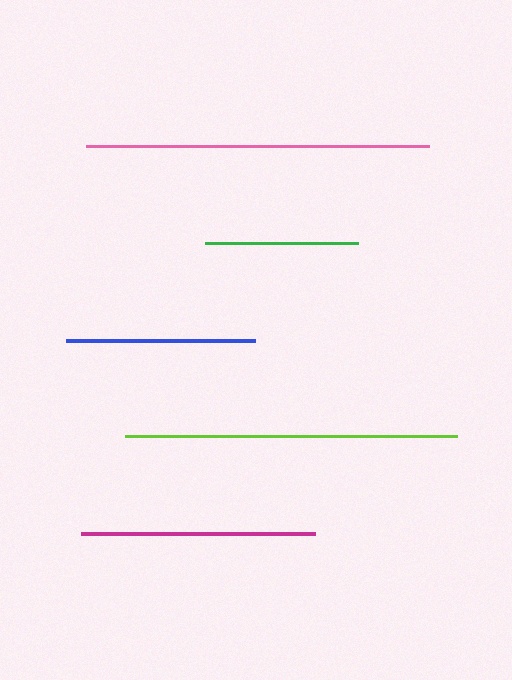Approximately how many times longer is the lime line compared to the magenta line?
The lime line is approximately 1.4 times the length of the magenta line.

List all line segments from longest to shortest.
From longest to shortest: pink, lime, magenta, blue, green.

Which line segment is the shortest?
The green line is the shortest at approximately 153 pixels.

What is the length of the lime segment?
The lime segment is approximately 331 pixels long.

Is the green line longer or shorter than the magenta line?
The magenta line is longer than the green line.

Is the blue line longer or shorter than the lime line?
The lime line is longer than the blue line.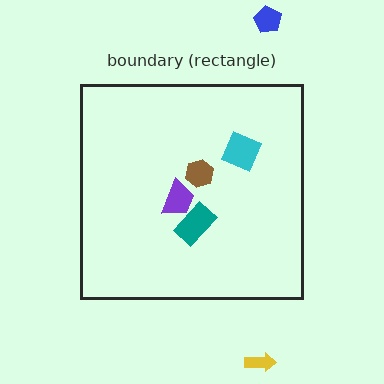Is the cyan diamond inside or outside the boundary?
Inside.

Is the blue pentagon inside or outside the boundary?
Outside.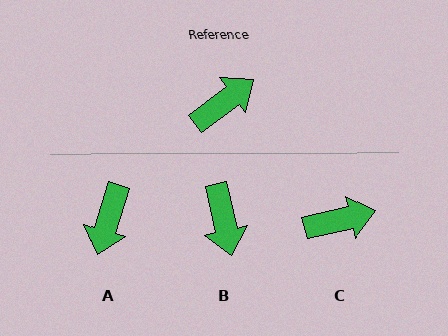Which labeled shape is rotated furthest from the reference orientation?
A, about 144 degrees away.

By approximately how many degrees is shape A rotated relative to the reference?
Approximately 144 degrees clockwise.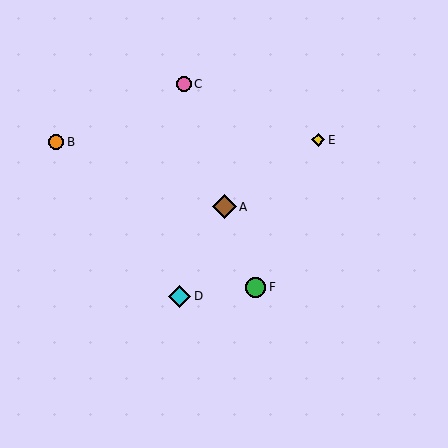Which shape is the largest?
The brown diamond (labeled A) is the largest.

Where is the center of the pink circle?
The center of the pink circle is at (184, 84).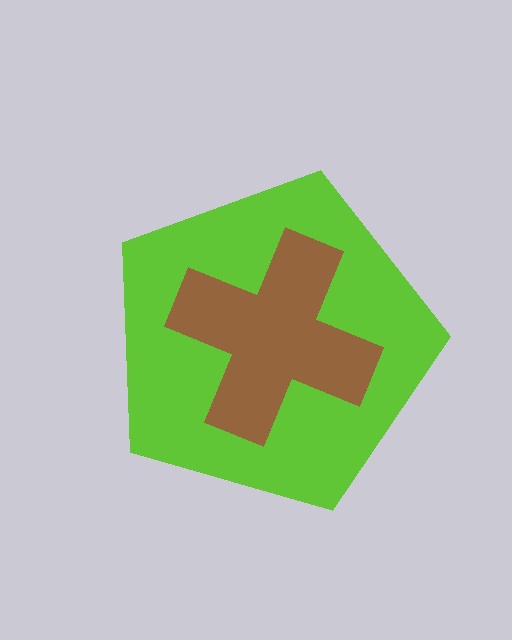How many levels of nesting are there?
2.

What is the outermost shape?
The lime pentagon.